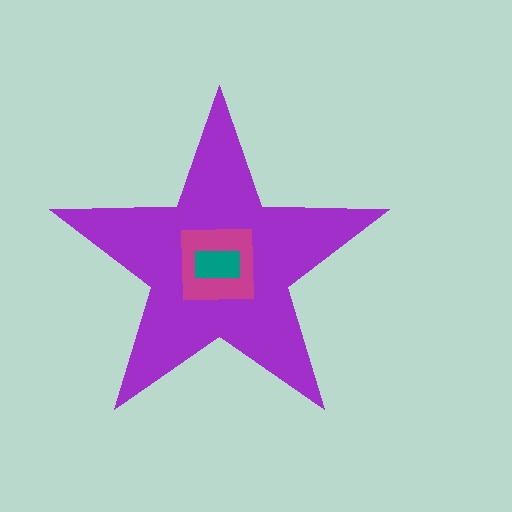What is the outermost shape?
The purple star.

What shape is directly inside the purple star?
The magenta square.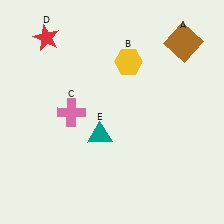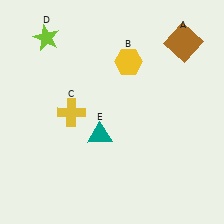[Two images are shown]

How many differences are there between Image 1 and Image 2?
There are 2 differences between the two images.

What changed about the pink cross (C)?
In Image 1, C is pink. In Image 2, it changed to yellow.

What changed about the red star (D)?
In Image 1, D is red. In Image 2, it changed to lime.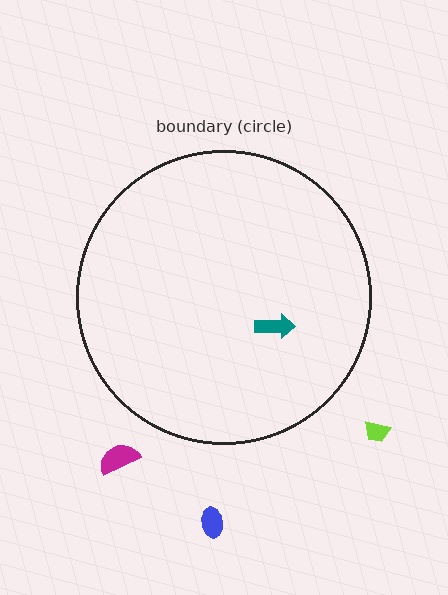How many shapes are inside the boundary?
1 inside, 3 outside.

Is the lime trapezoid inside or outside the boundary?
Outside.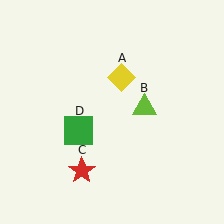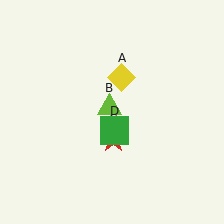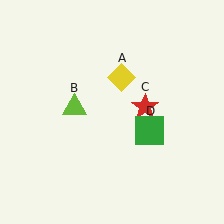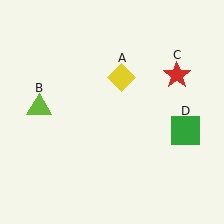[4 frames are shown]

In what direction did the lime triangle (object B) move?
The lime triangle (object B) moved left.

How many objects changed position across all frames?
3 objects changed position: lime triangle (object B), red star (object C), green square (object D).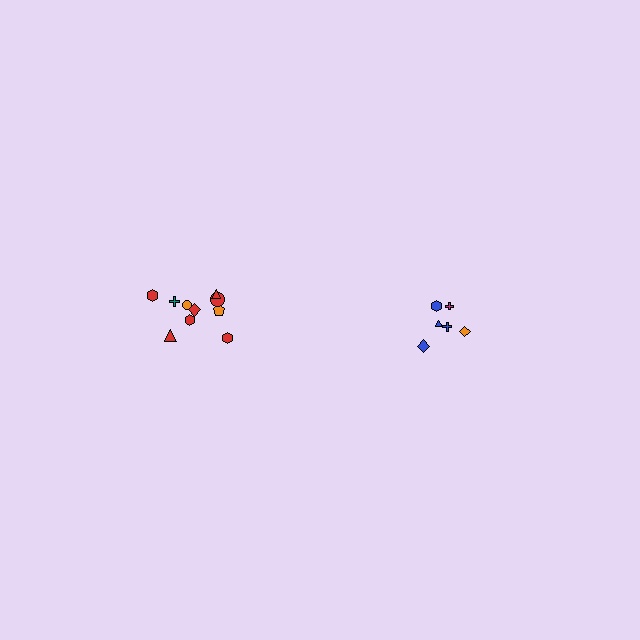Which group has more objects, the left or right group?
The left group.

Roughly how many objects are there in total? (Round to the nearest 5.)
Roughly 15 objects in total.